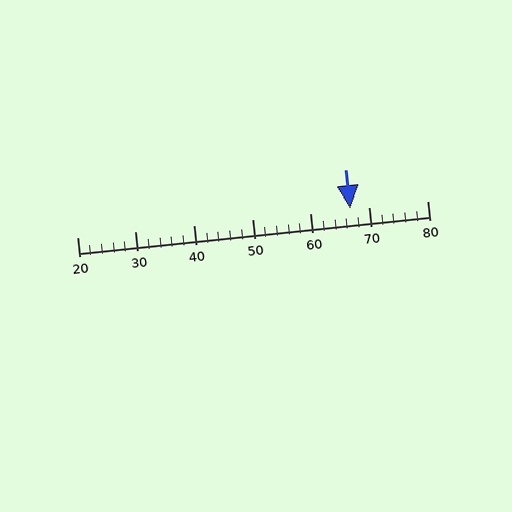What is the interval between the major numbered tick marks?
The major tick marks are spaced 10 units apart.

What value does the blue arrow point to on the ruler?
The blue arrow points to approximately 67.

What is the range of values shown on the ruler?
The ruler shows values from 20 to 80.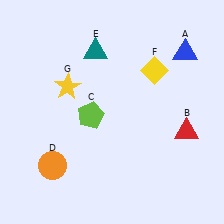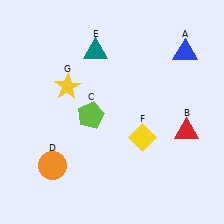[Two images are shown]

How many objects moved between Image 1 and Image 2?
1 object moved between the two images.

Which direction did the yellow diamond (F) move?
The yellow diamond (F) moved down.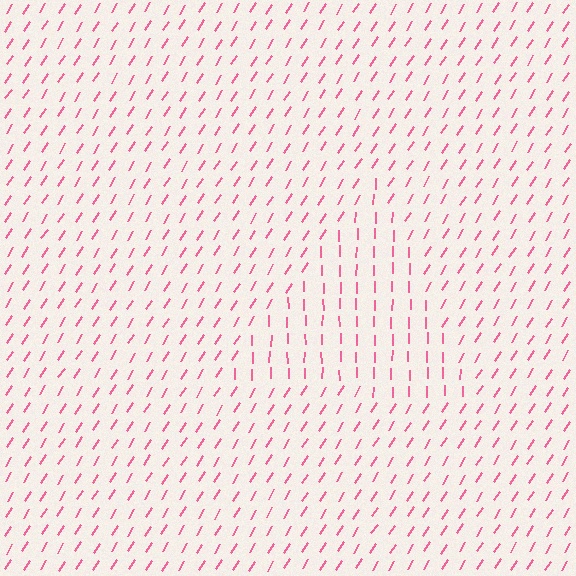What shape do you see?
I see a triangle.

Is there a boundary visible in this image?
Yes, there is a texture boundary formed by a change in line orientation.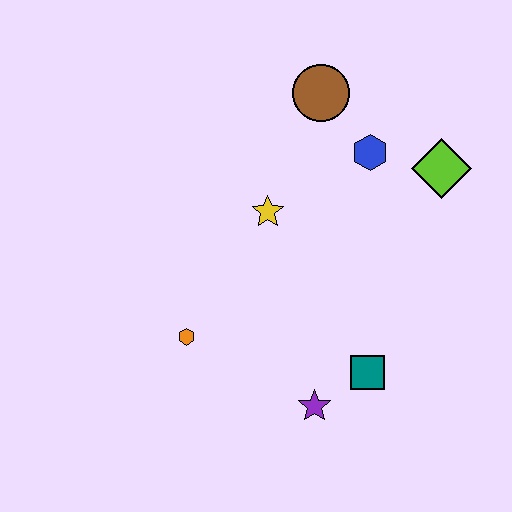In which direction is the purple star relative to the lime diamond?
The purple star is below the lime diamond.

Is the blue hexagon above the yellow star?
Yes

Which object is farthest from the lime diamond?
The orange hexagon is farthest from the lime diamond.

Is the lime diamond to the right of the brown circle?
Yes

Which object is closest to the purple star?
The teal square is closest to the purple star.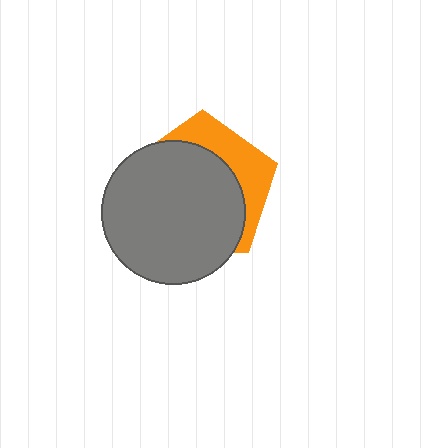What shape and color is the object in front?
The object in front is a gray circle.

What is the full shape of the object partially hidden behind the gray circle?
The partially hidden object is an orange pentagon.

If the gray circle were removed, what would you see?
You would see the complete orange pentagon.